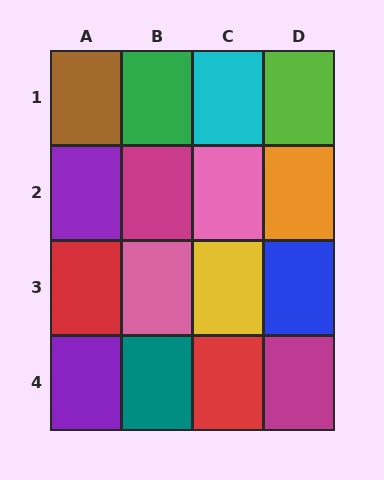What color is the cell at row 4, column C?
Red.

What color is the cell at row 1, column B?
Green.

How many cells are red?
2 cells are red.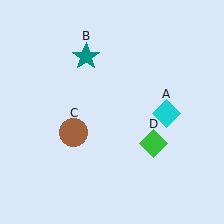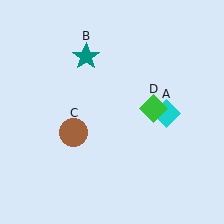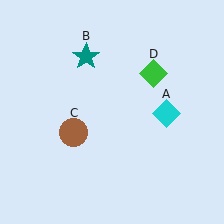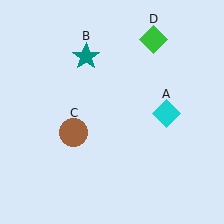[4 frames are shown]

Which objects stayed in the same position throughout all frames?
Cyan diamond (object A) and teal star (object B) and brown circle (object C) remained stationary.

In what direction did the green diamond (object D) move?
The green diamond (object D) moved up.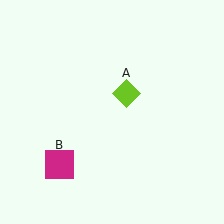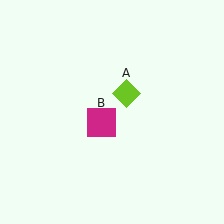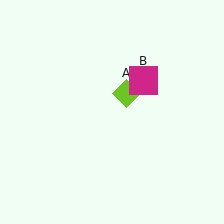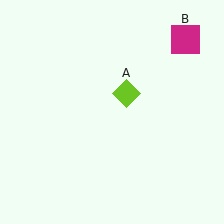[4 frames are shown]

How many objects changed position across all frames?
1 object changed position: magenta square (object B).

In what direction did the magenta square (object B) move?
The magenta square (object B) moved up and to the right.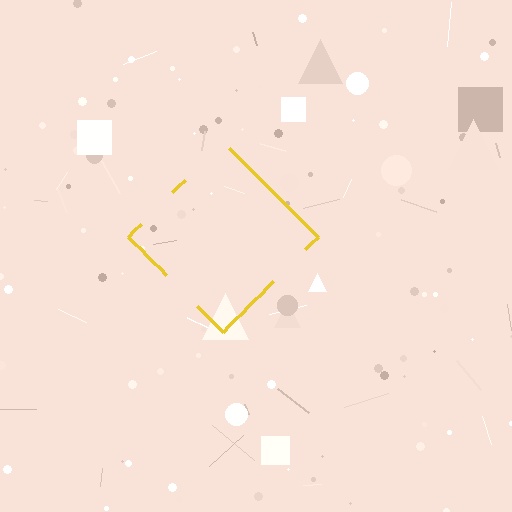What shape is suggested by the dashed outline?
The dashed outline suggests a diamond.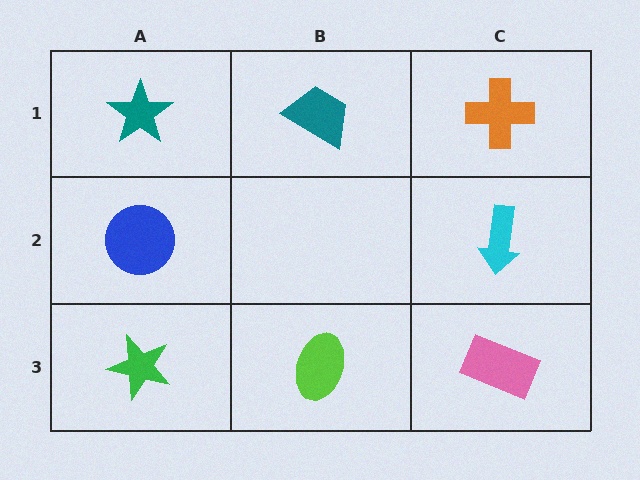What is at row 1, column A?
A teal star.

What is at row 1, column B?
A teal trapezoid.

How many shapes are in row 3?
3 shapes.